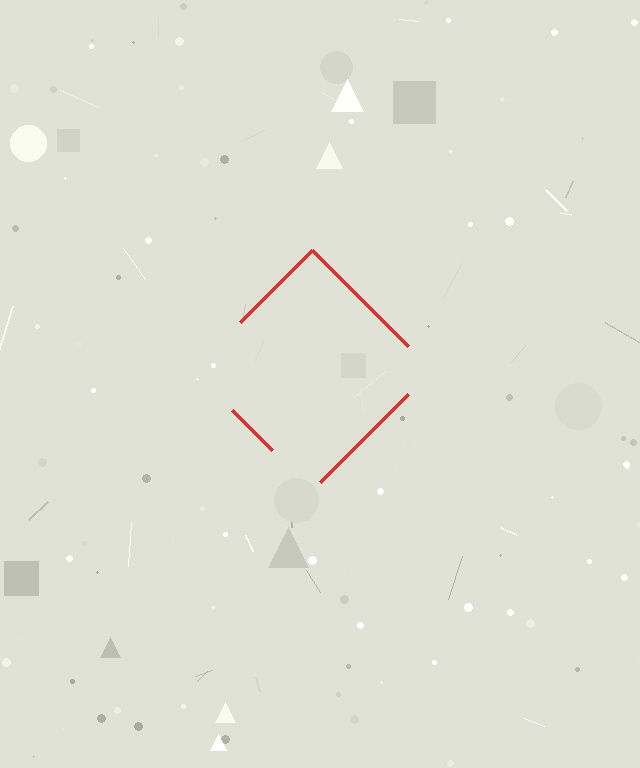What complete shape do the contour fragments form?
The contour fragments form a diamond.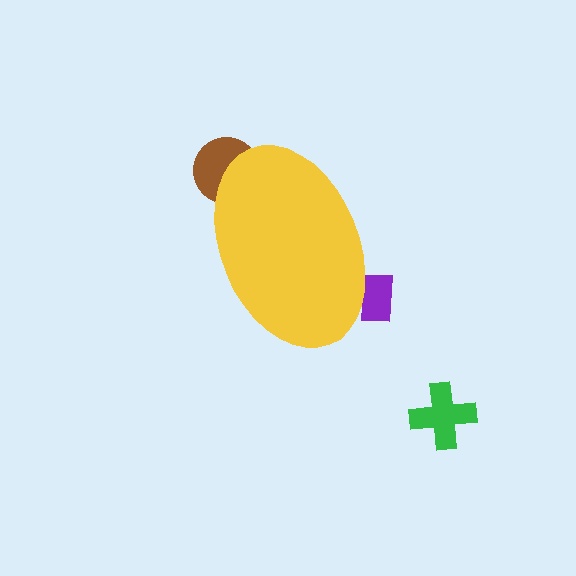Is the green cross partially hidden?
No, the green cross is fully visible.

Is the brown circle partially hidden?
Yes, the brown circle is partially hidden behind the yellow ellipse.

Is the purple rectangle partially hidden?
Yes, the purple rectangle is partially hidden behind the yellow ellipse.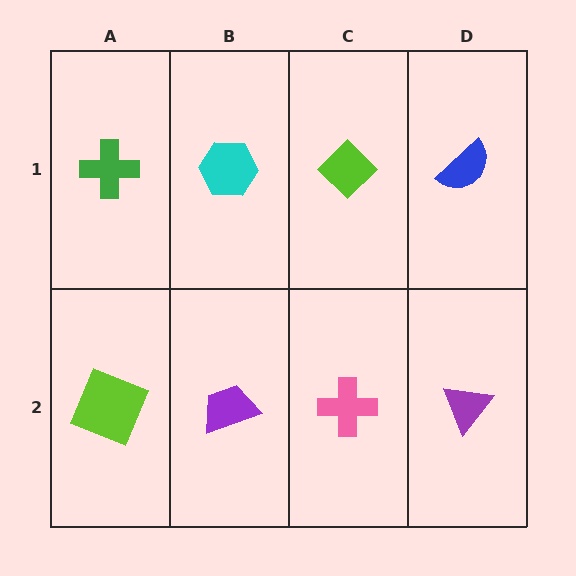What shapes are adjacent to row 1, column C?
A pink cross (row 2, column C), a cyan hexagon (row 1, column B), a blue semicircle (row 1, column D).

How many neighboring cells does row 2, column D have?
2.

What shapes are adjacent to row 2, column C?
A lime diamond (row 1, column C), a purple trapezoid (row 2, column B), a purple triangle (row 2, column D).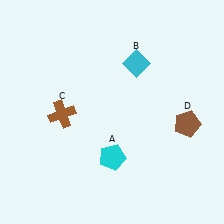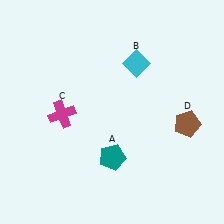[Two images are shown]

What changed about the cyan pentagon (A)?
In Image 1, A is cyan. In Image 2, it changed to teal.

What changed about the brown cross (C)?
In Image 1, C is brown. In Image 2, it changed to magenta.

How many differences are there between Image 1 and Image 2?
There are 2 differences between the two images.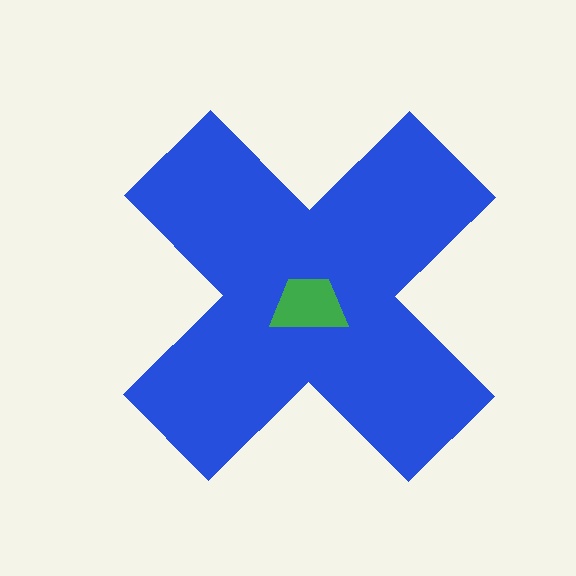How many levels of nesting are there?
2.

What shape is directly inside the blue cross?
The green trapezoid.